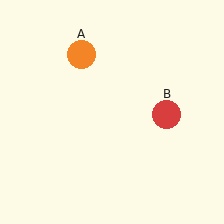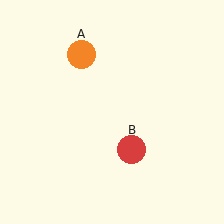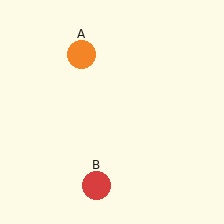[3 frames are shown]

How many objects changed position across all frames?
1 object changed position: red circle (object B).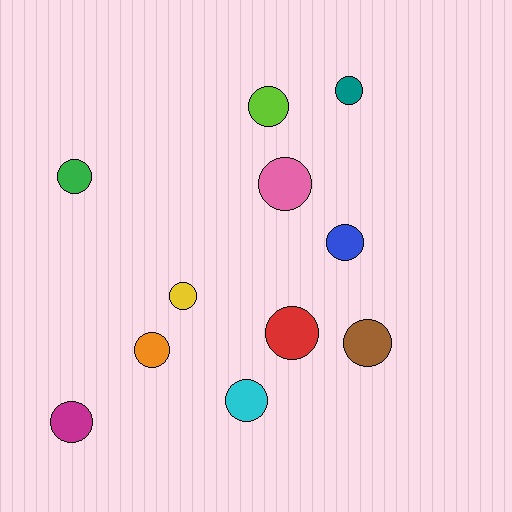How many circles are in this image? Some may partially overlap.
There are 11 circles.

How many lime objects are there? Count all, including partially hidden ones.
There is 1 lime object.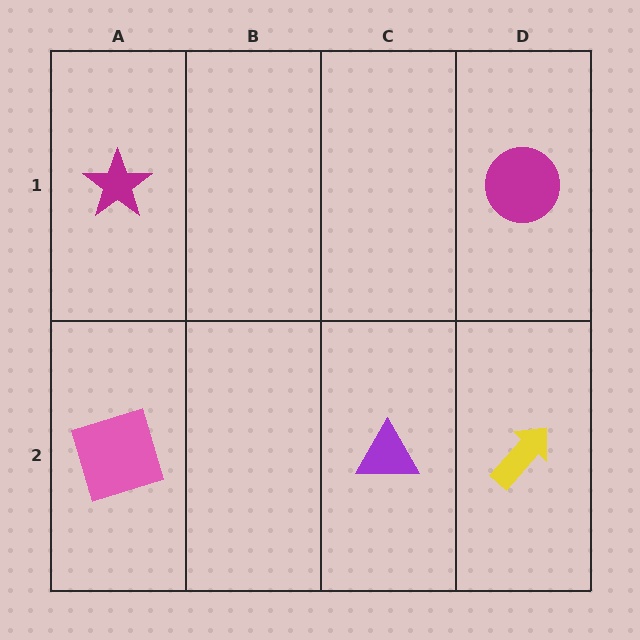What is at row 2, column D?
A yellow arrow.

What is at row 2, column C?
A purple triangle.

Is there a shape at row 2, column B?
No, that cell is empty.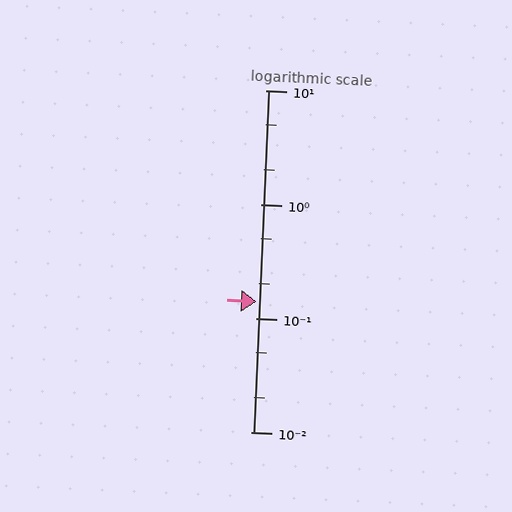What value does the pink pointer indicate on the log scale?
The pointer indicates approximately 0.14.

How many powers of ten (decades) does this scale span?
The scale spans 3 decades, from 0.01 to 10.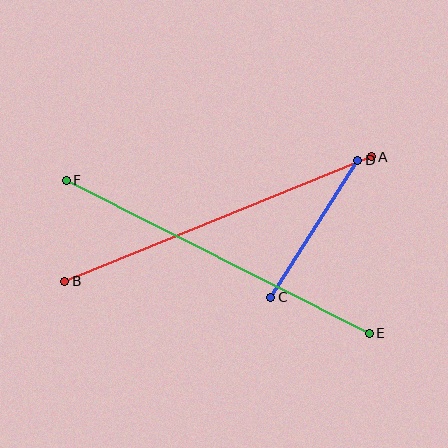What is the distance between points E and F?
The distance is approximately 340 pixels.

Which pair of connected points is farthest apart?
Points E and F are farthest apart.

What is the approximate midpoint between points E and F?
The midpoint is at approximately (218, 257) pixels.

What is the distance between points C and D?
The distance is approximately 162 pixels.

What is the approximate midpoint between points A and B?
The midpoint is at approximately (218, 219) pixels.